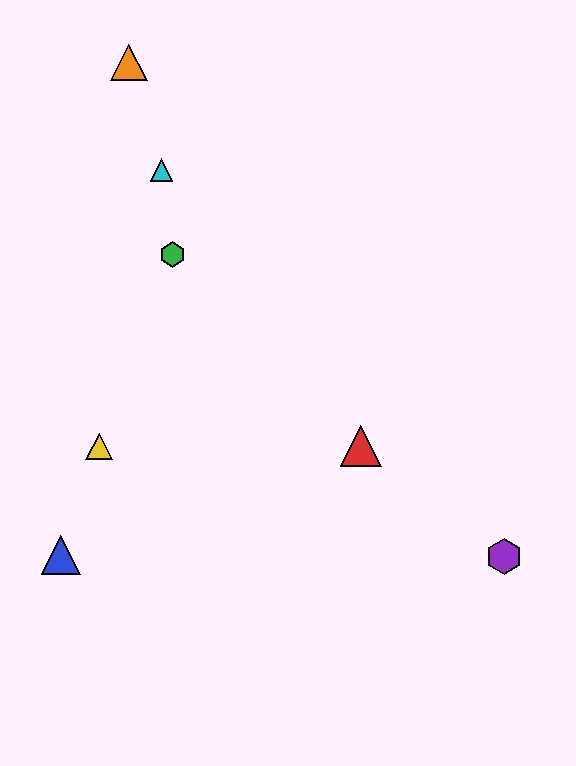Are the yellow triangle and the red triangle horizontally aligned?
Yes, both are at y≈446.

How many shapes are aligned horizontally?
2 shapes (the red triangle, the yellow triangle) are aligned horizontally.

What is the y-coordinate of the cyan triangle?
The cyan triangle is at y≈170.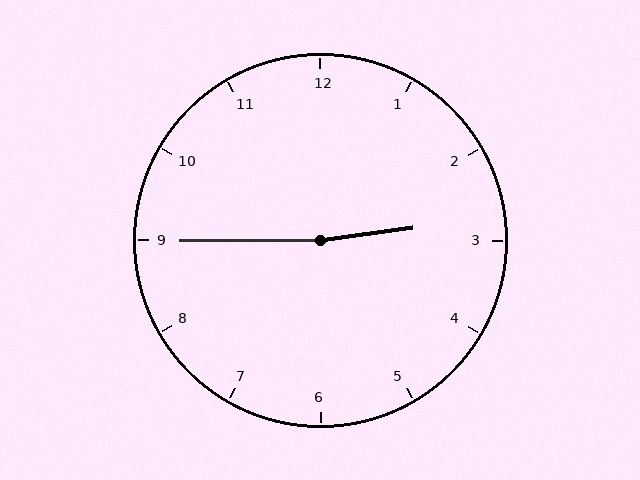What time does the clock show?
2:45.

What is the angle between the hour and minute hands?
Approximately 172 degrees.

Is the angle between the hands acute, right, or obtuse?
It is obtuse.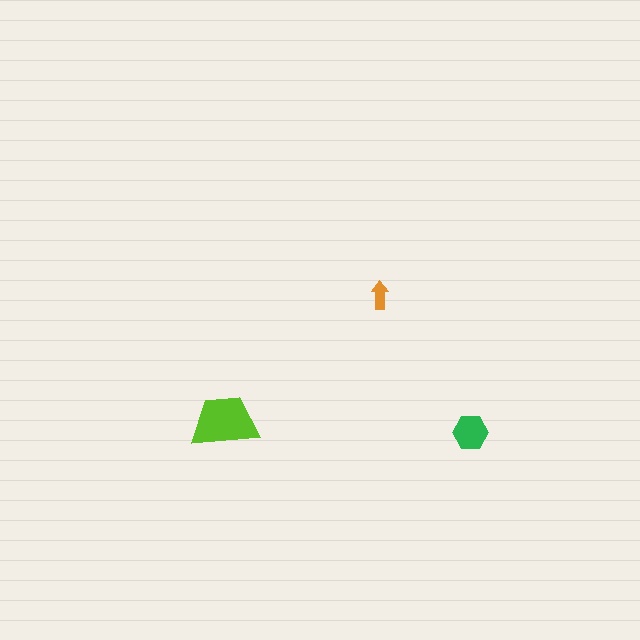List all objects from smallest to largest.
The orange arrow, the green hexagon, the lime trapezoid.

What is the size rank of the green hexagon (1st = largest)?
2nd.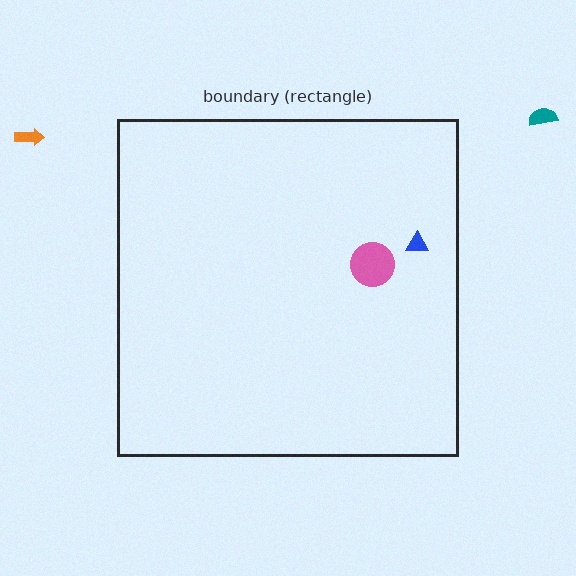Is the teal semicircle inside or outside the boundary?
Outside.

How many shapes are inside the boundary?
2 inside, 2 outside.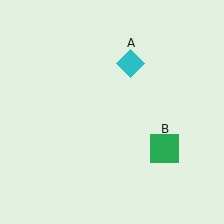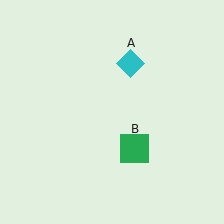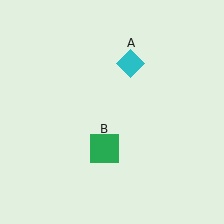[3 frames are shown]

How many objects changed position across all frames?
1 object changed position: green square (object B).